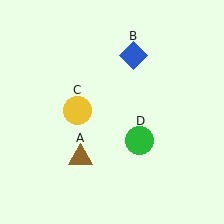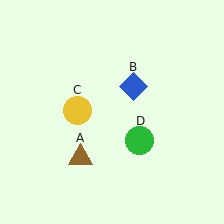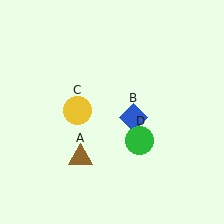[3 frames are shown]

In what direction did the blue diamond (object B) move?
The blue diamond (object B) moved down.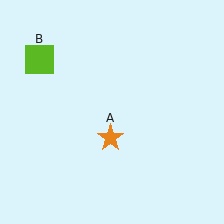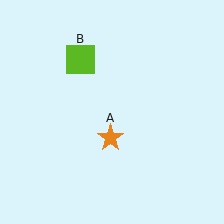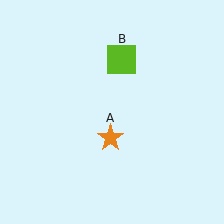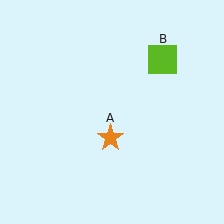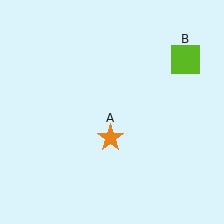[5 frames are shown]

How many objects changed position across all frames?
1 object changed position: lime square (object B).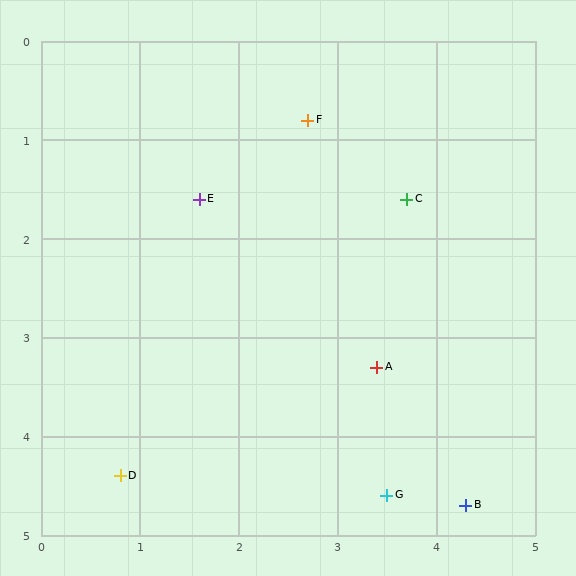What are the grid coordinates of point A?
Point A is at approximately (3.4, 3.3).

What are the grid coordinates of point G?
Point G is at approximately (3.5, 4.6).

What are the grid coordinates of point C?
Point C is at approximately (3.7, 1.6).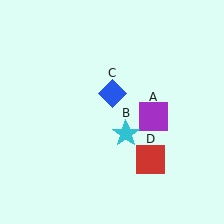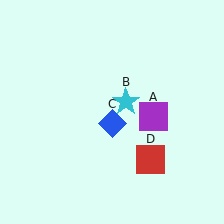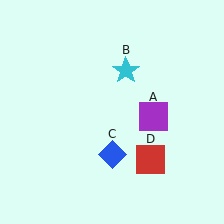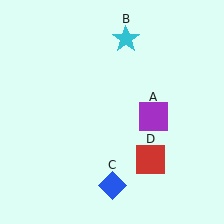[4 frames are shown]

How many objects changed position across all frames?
2 objects changed position: cyan star (object B), blue diamond (object C).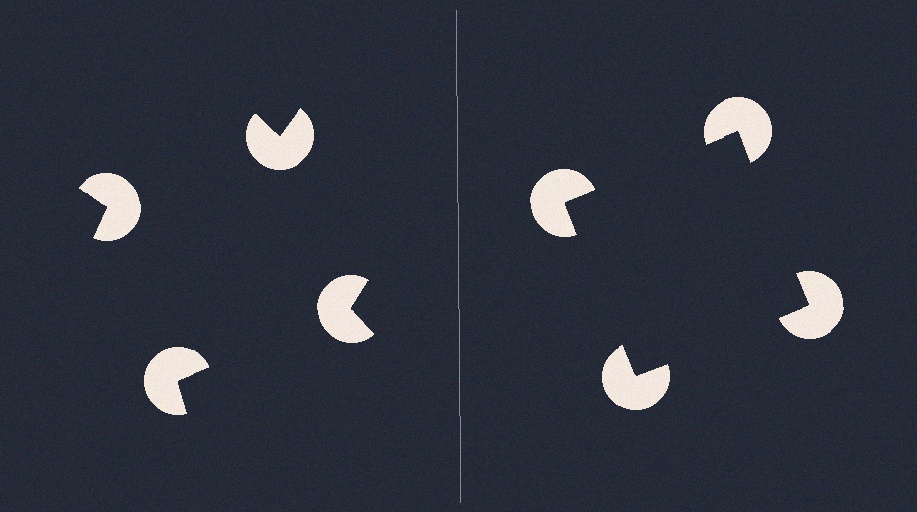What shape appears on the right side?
An illusory square.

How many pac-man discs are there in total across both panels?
8 — 4 on each side.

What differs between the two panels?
The pac-man discs are positioned identically on both sides; only the wedge orientations differ. On the right they align to a square; on the left they are misaligned.